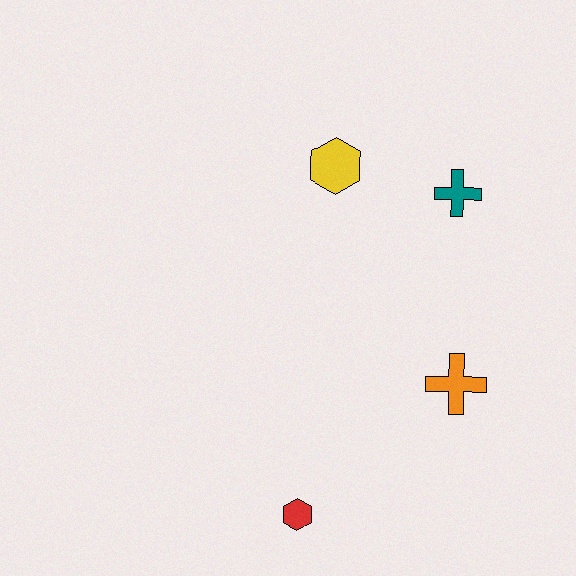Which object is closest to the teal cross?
The yellow hexagon is closest to the teal cross.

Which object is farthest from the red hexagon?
The teal cross is farthest from the red hexagon.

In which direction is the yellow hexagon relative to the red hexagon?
The yellow hexagon is above the red hexagon.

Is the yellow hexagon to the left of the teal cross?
Yes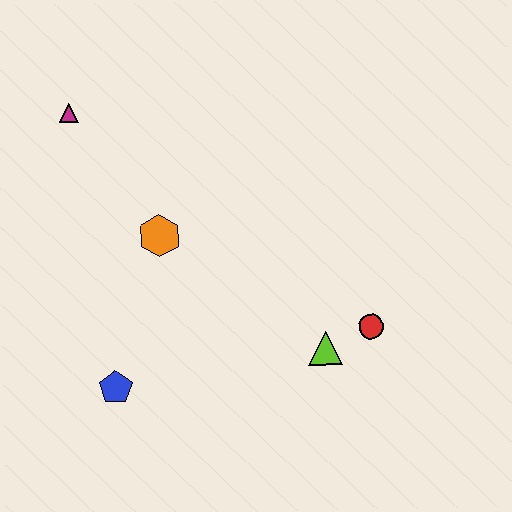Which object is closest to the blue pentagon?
The orange hexagon is closest to the blue pentagon.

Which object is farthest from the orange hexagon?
The red circle is farthest from the orange hexagon.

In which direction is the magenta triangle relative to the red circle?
The magenta triangle is to the left of the red circle.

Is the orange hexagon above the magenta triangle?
No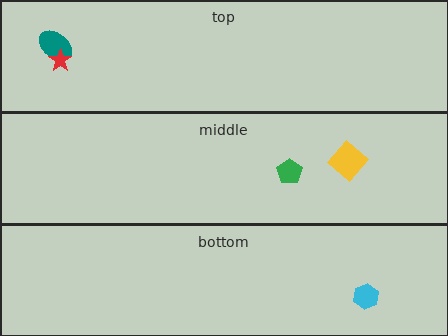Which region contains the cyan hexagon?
The bottom region.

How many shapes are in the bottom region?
1.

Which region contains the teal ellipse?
The top region.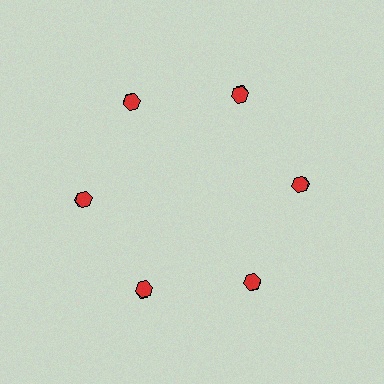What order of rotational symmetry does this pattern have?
This pattern has 6-fold rotational symmetry.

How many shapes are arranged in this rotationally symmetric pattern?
There are 12 shapes, arranged in 6 groups of 2.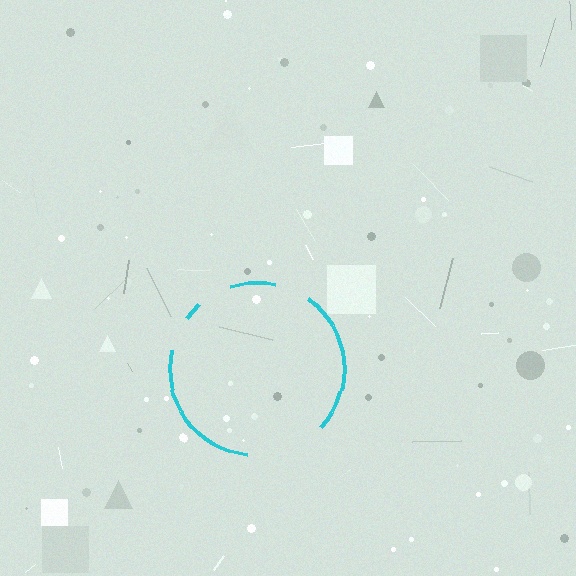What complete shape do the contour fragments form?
The contour fragments form a circle.